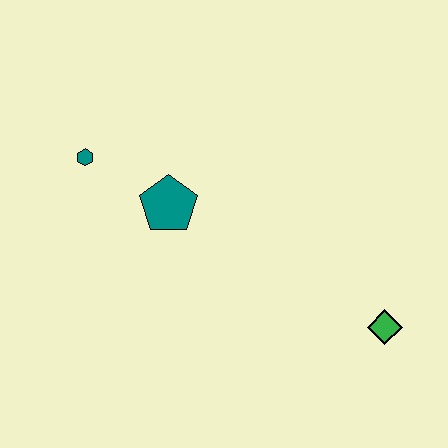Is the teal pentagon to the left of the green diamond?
Yes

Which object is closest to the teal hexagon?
The teal pentagon is closest to the teal hexagon.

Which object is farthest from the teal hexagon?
The green diamond is farthest from the teal hexagon.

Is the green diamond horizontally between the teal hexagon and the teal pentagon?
No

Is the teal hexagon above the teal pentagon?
Yes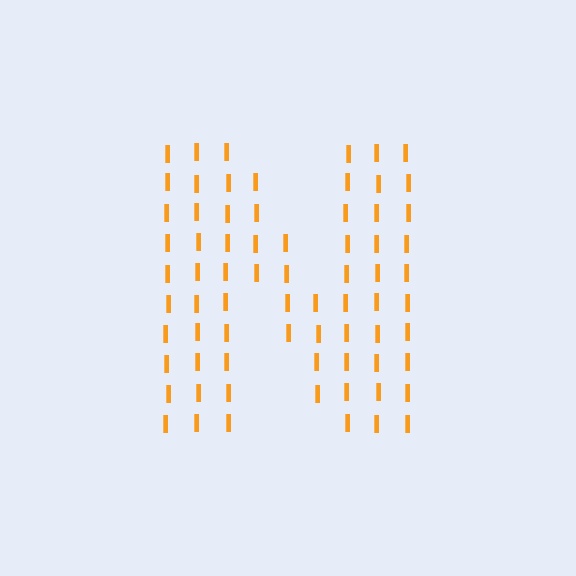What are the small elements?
The small elements are letter I's.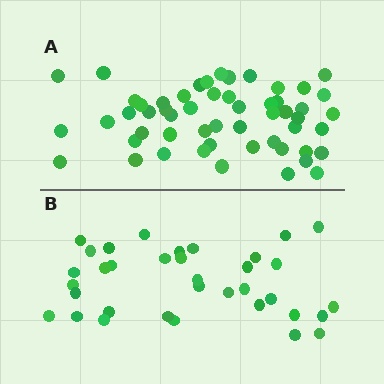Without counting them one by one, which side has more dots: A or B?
Region A (the top region) has more dots.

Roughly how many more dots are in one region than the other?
Region A has approximately 20 more dots than region B.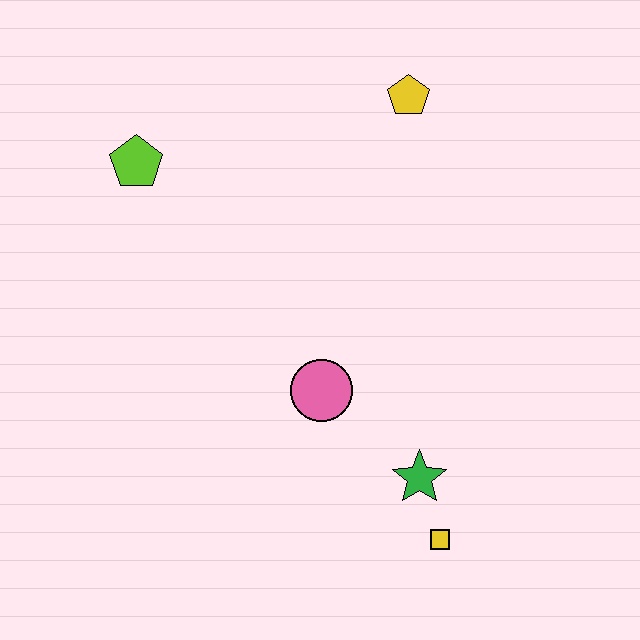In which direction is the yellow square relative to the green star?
The yellow square is below the green star.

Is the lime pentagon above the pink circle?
Yes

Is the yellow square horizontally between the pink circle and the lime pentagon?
No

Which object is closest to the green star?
The yellow square is closest to the green star.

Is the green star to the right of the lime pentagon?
Yes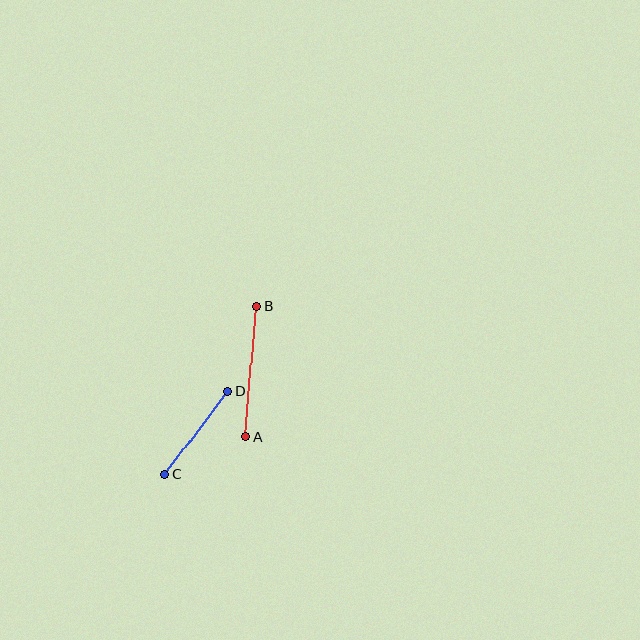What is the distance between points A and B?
The distance is approximately 131 pixels.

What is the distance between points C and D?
The distance is approximately 105 pixels.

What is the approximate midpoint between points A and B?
The midpoint is at approximately (251, 372) pixels.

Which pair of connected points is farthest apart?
Points A and B are farthest apart.